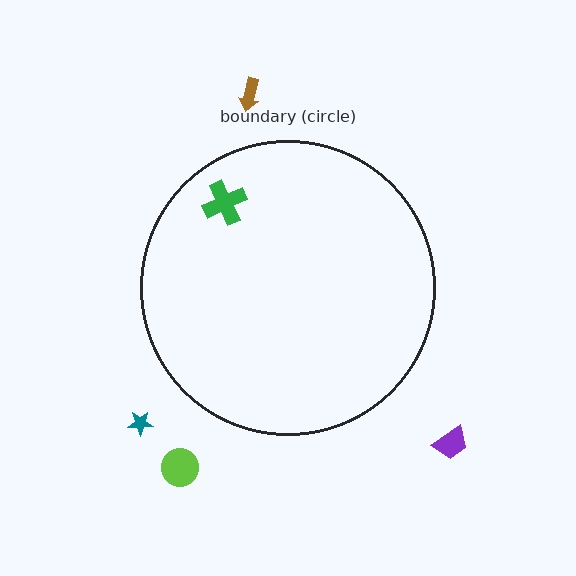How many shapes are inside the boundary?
1 inside, 4 outside.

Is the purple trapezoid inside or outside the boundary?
Outside.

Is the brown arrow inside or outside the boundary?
Outside.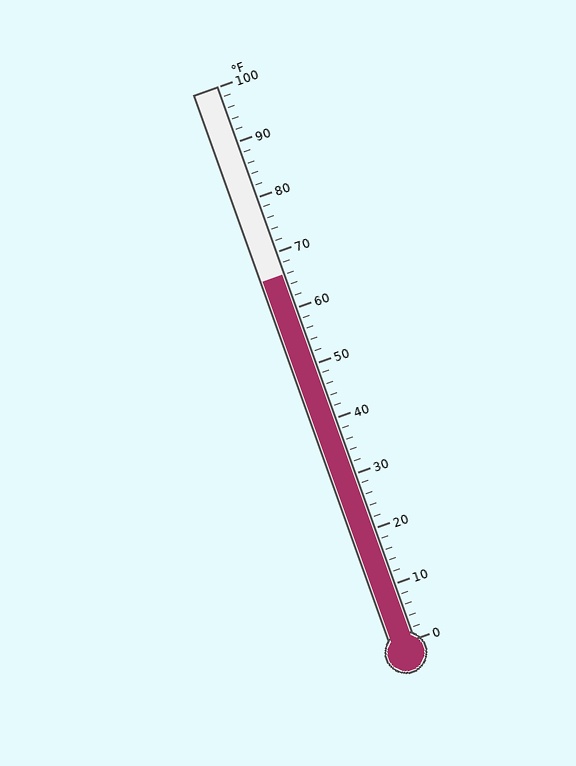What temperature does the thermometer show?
The thermometer shows approximately 66°F.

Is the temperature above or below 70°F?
The temperature is below 70°F.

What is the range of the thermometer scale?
The thermometer scale ranges from 0°F to 100°F.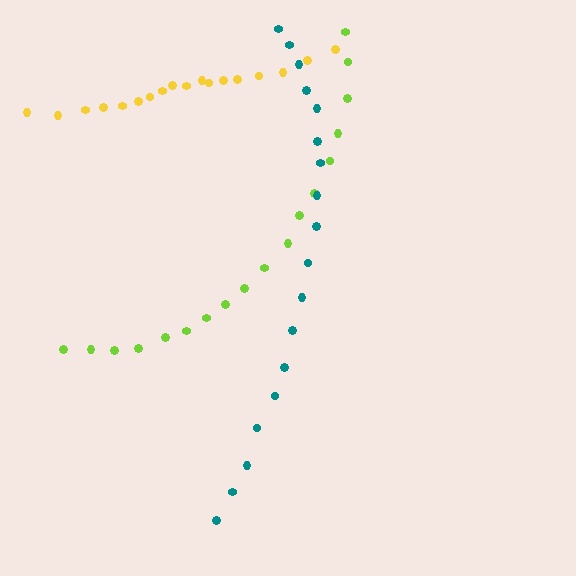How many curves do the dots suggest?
There are 3 distinct paths.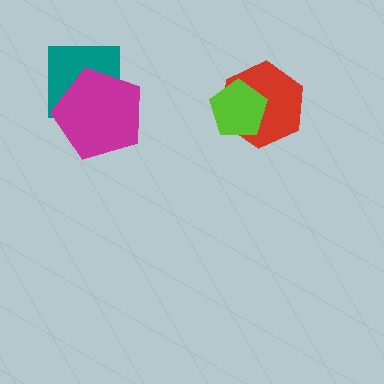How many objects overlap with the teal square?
1 object overlaps with the teal square.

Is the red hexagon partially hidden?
Yes, it is partially covered by another shape.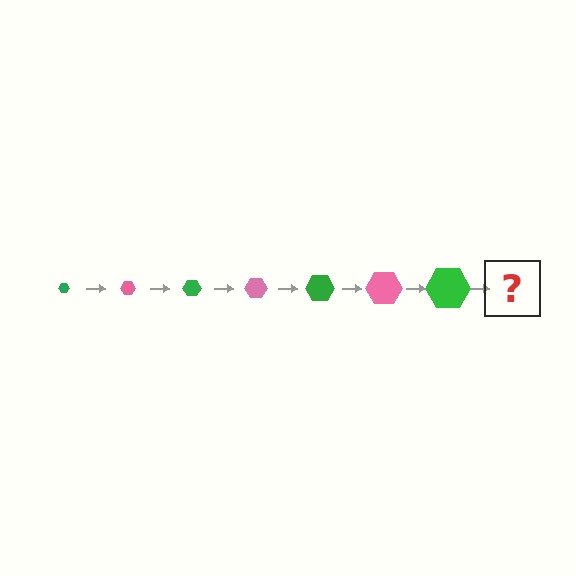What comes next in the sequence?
The next element should be a pink hexagon, larger than the previous one.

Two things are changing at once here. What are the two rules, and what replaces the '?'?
The two rules are that the hexagon grows larger each step and the color cycles through green and pink. The '?' should be a pink hexagon, larger than the previous one.